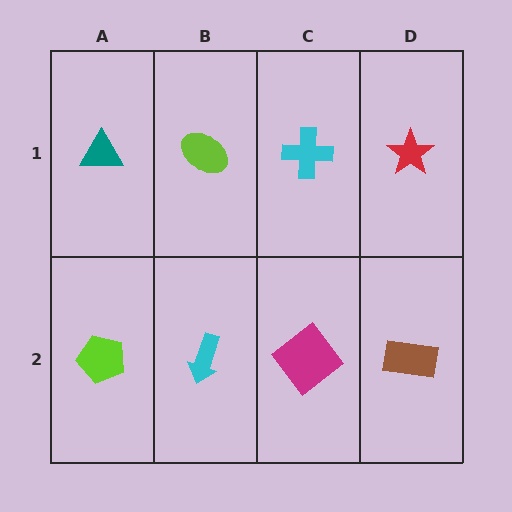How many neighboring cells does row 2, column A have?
2.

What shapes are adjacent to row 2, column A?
A teal triangle (row 1, column A), a cyan arrow (row 2, column B).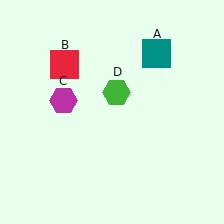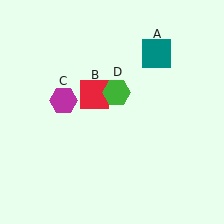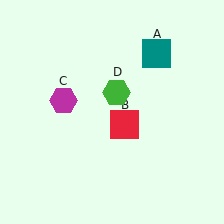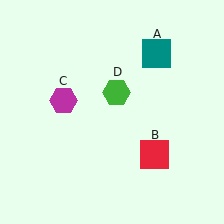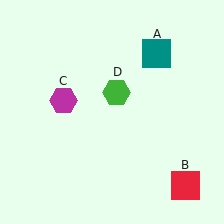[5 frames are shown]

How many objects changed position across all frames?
1 object changed position: red square (object B).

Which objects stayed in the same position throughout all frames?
Teal square (object A) and magenta hexagon (object C) and green hexagon (object D) remained stationary.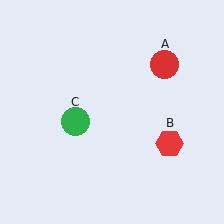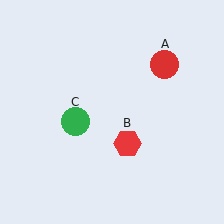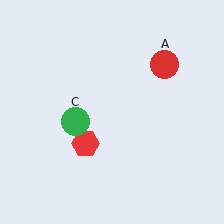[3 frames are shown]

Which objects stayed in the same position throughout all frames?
Red circle (object A) and green circle (object C) remained stationary.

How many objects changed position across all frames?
1 object changed position: red hexagon (object B).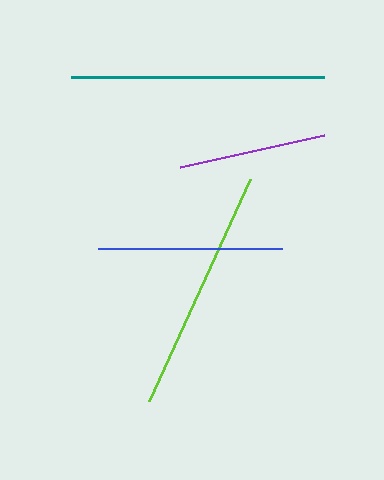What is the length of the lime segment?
The lime segment is approximately 244 pixels long.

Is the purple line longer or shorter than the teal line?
The teal line is longer than the purple line.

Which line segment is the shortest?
The purple line is the shortest at approximately 148 pixels.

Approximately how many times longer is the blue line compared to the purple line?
The blue line is approximately 1.3 times the length of the purple line.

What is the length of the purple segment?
The purple segment is approximately 148 pixels long.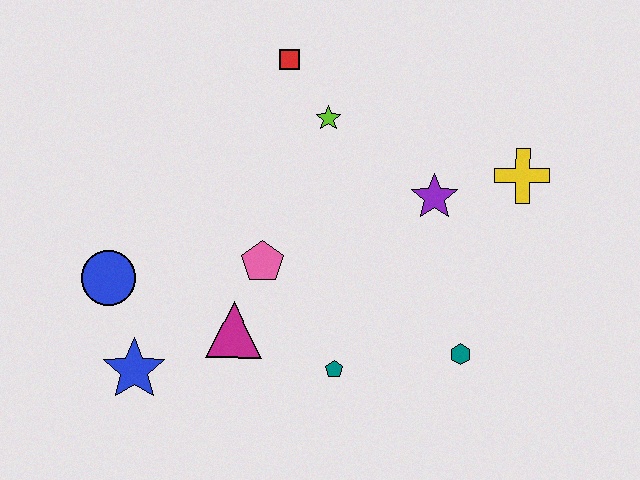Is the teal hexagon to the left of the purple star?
No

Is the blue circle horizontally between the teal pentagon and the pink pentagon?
No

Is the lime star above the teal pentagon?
Yes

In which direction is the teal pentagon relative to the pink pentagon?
The teal pentagon is below the pink pentagon.